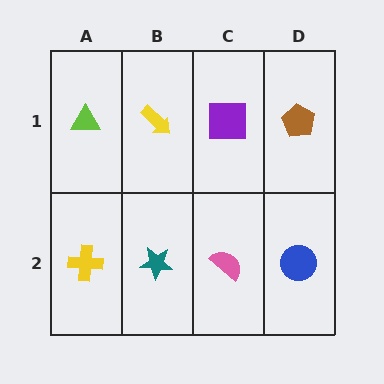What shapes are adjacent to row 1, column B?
A teal star (row 2, column B), a lime triangle (row 1, column A), a purple square (row 1, column C).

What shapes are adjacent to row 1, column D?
A blue circle (row 2, column D), a purple square (row 1, column C).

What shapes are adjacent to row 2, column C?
A purple square (row 1, column C), a teal star (row 2, column B), a blue circle (row 2, column D).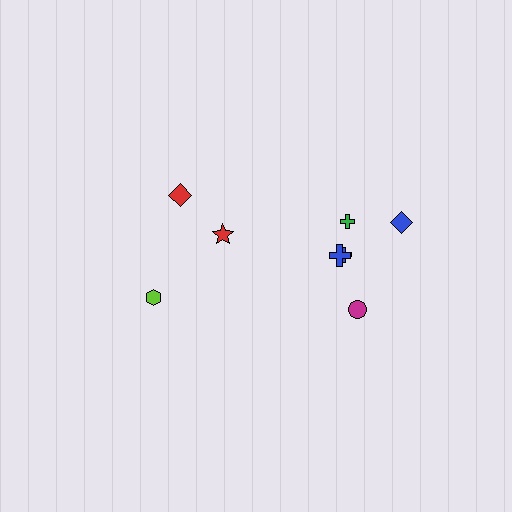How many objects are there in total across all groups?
There are 8 objects.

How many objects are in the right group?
There are 5 objects.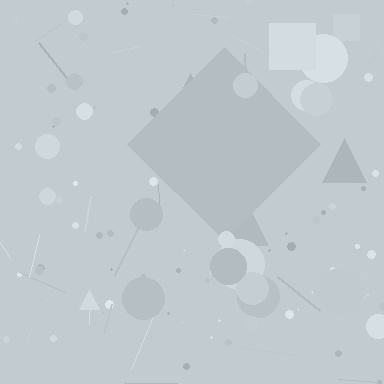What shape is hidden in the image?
A diamond is hidden in the image.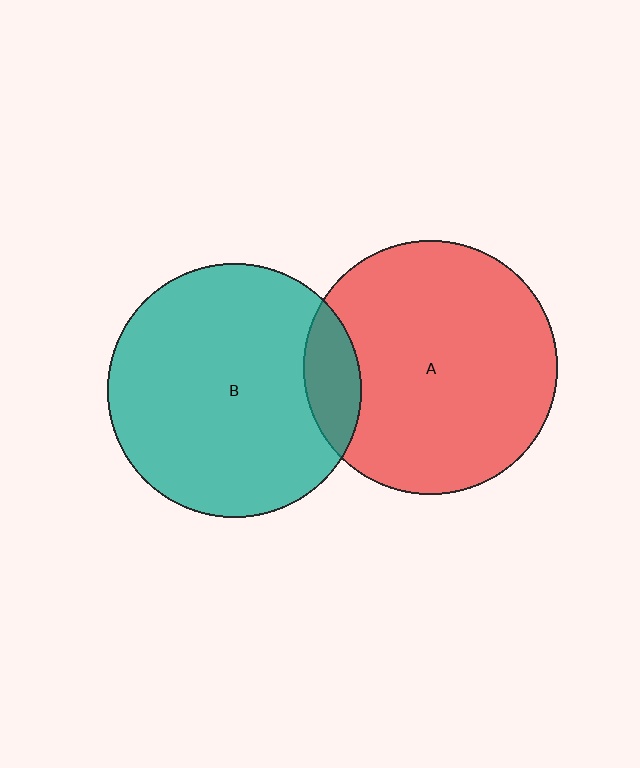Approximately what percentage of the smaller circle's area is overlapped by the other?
Approximately 10%.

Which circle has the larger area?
Circle A (red).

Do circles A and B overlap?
Yes.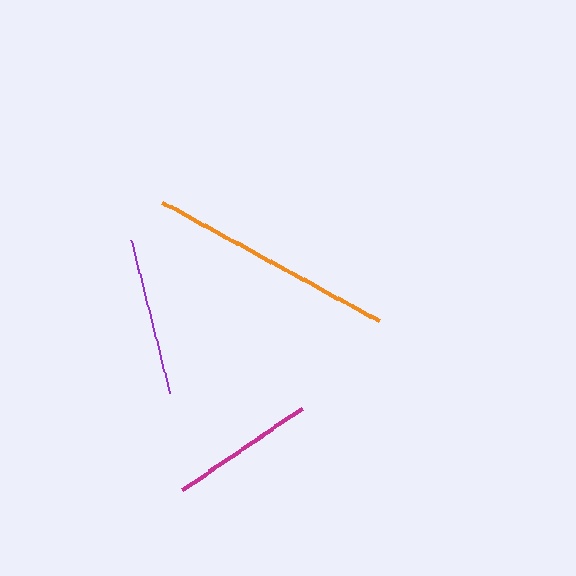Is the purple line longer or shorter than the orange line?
The orange line is longer than the purple line.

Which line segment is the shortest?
The magenta line is the shortest at approximately 145 pixels.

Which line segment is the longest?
The orange line is the longest at approximately 248 pixels.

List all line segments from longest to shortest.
From longest to shortest: orange, purple, magenta.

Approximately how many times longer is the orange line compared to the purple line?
The orange line is approximately 1.6 times the length of the purple line.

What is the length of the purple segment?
The purple segment is approximately 158 pixels long.